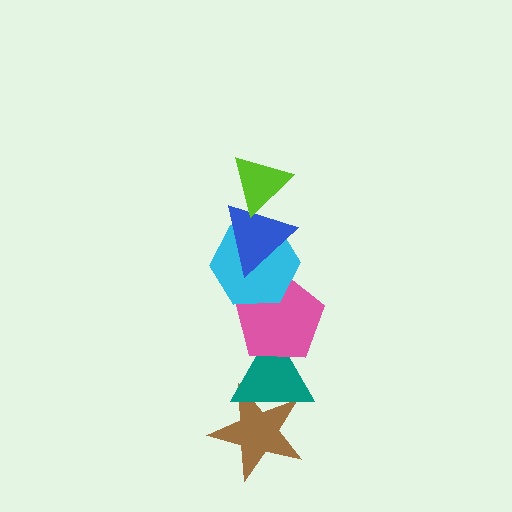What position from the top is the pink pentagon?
The pink pentagon is 4th from the top.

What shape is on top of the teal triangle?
The pink pentagon is on top of the teal triangle.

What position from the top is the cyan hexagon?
The cyan hexagon is 3rd from the top.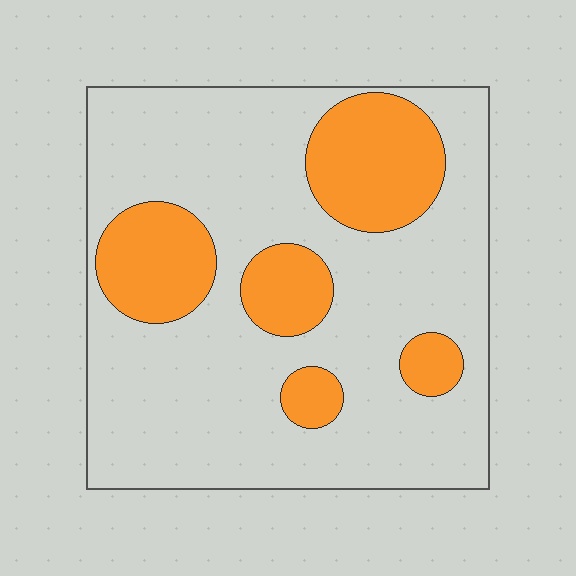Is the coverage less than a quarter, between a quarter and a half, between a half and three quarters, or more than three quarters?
Less than a quarter.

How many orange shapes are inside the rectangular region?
5.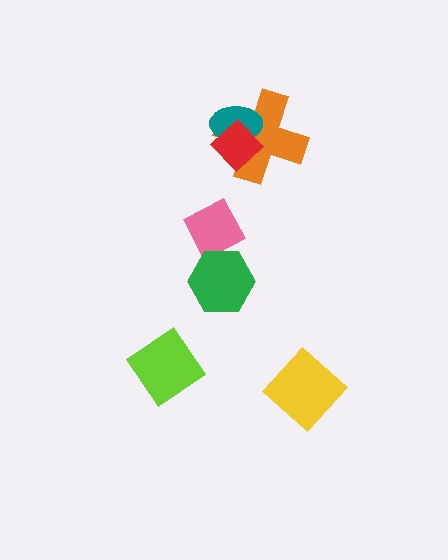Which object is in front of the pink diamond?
The green hexagon is in front of the pink diamond.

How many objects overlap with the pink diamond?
1 object overlaps with the pink diamond.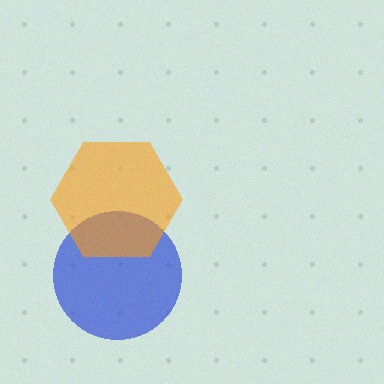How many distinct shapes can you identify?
There are 2 distinct shapes: a blue circle, an orange hexagon.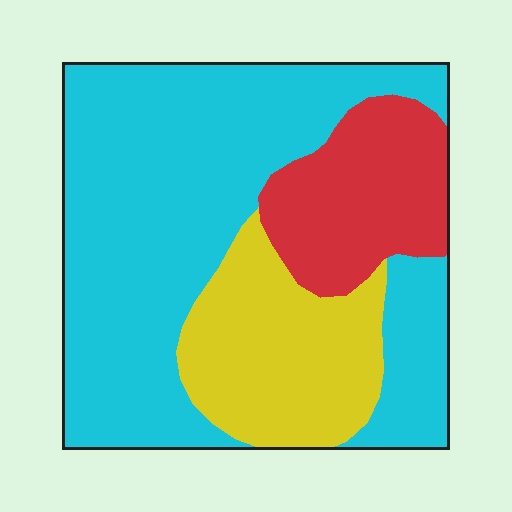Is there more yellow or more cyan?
Cyan.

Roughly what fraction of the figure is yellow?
Yellow takes up between a sixth and a third of the figure.